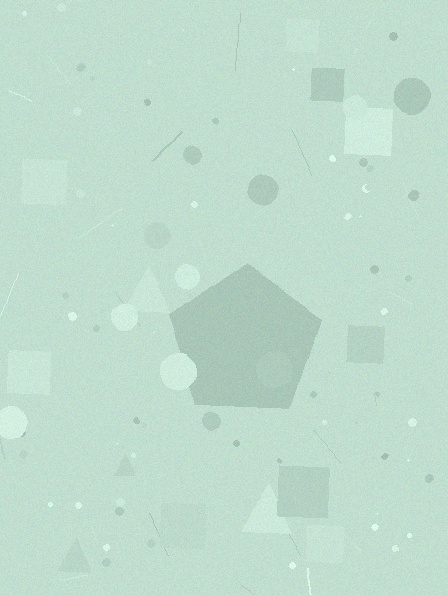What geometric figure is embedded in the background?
A pentagon is embedded in the background.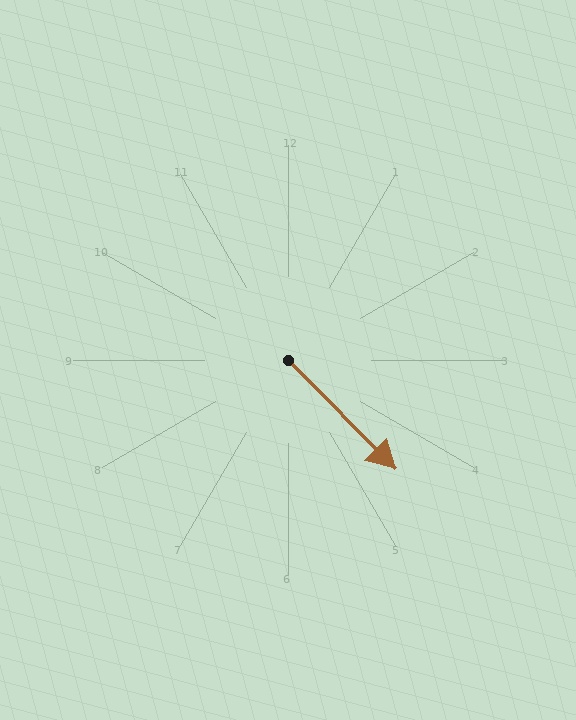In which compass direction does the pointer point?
Southeast.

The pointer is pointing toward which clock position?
Roughly 5 o'clock.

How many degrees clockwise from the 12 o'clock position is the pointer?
Approximately 136 degrees.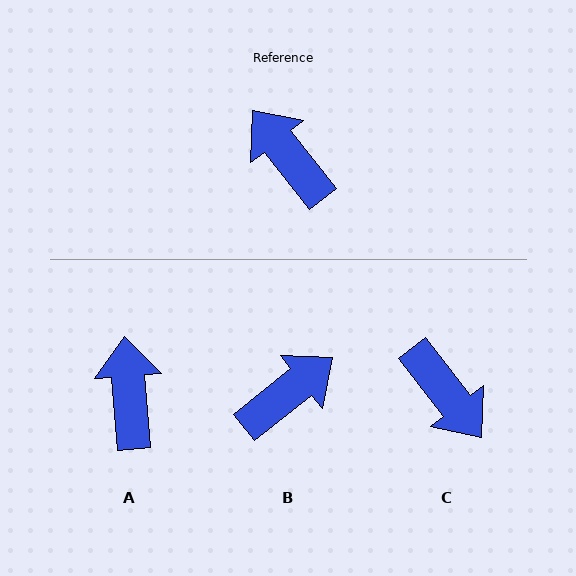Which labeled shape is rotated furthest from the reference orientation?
C, about 180 degrees away.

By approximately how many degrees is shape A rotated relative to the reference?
Approximately 34 degrees clockwise.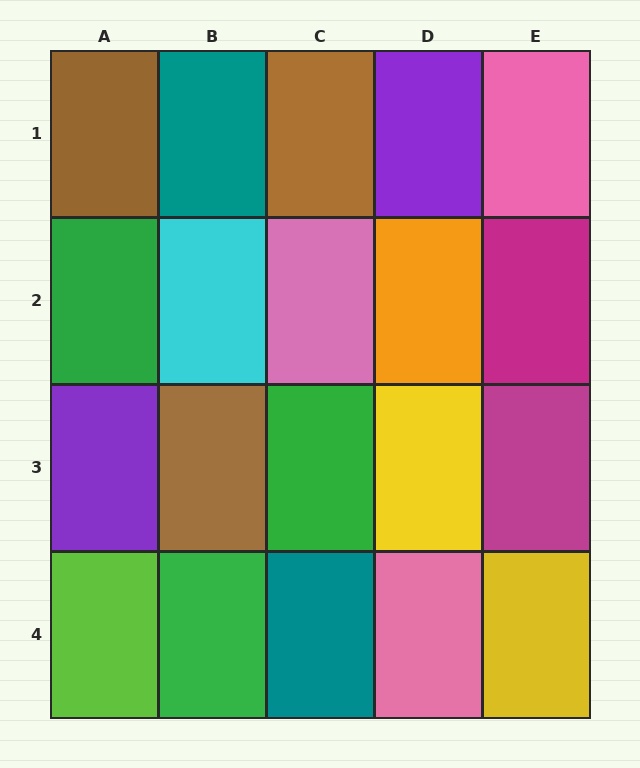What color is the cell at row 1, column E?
Pink.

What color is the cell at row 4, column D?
Pink.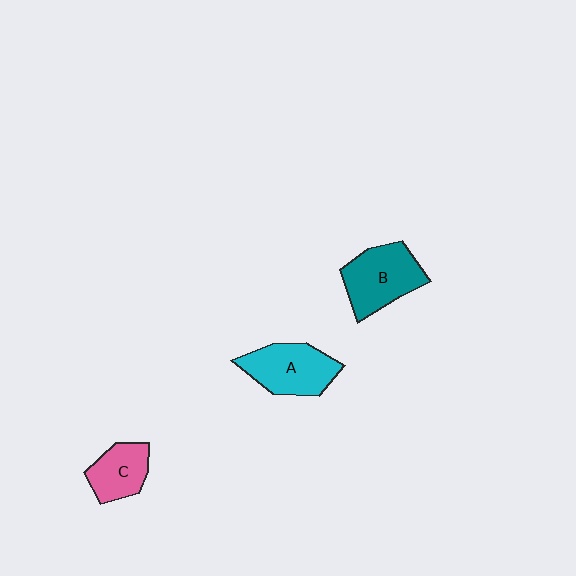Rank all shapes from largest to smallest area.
From largest to smallest: B (teal), A (cyan), C (pink).